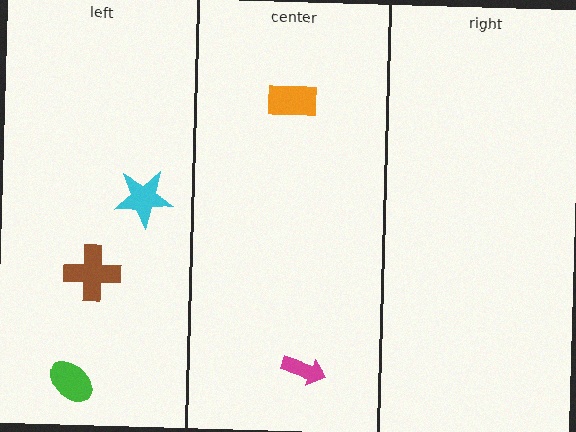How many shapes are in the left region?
3.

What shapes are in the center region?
The orange rectangle, the magenta arrow.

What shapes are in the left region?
The cyan star, the green ellipse, the brown cross.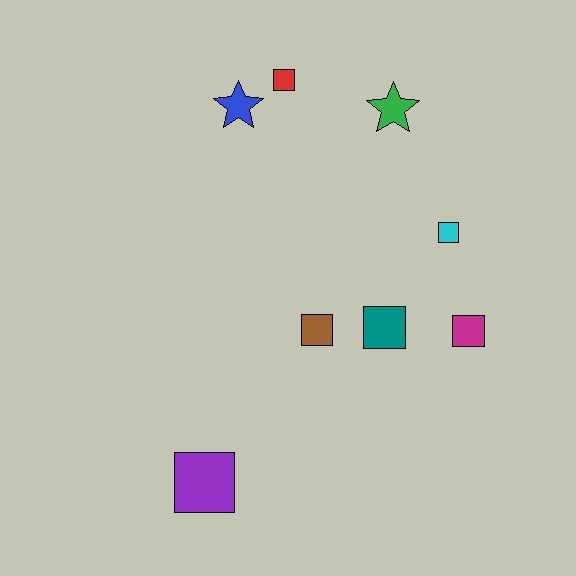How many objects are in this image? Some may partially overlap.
There are 8 objects.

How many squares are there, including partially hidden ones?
There are 6 squares.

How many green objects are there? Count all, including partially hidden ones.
There is 1 green object.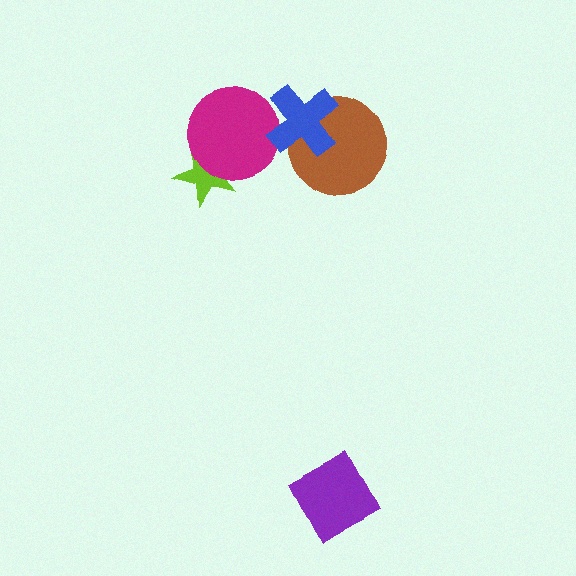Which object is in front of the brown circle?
The blue cross is in front of the brown circle.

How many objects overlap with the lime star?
1 object overlaps with the lime star.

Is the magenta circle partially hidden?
Yes, it is partially covered by another shape.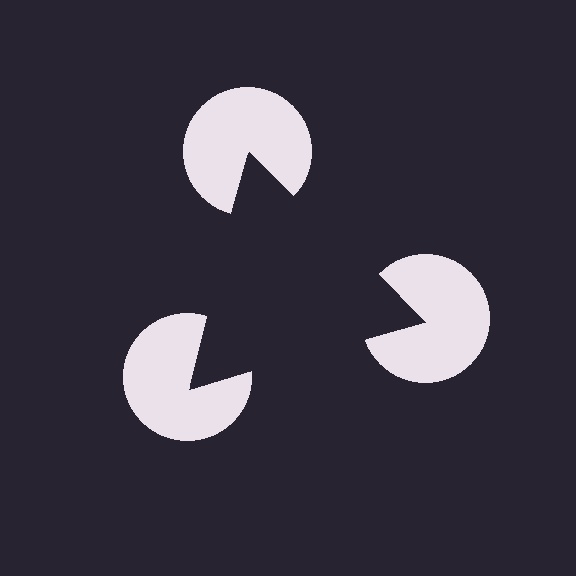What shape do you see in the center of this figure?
An illusory triangle — its edges are inferred from the aligned wedge cuts in the pac-man discs, not physically drawn.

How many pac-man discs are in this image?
There are 3 — one at each vertex of the illusory triangle.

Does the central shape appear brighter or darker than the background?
It typically appears slightly darker than the background, even though no actual brightness change is drawn.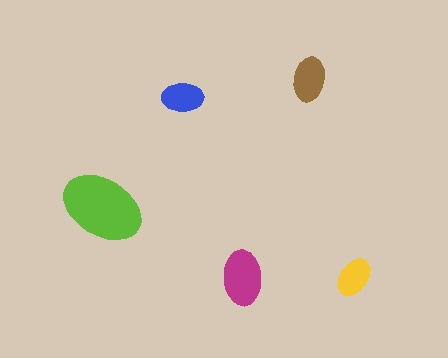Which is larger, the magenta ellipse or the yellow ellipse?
The magenta one.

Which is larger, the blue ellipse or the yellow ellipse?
The blue one.